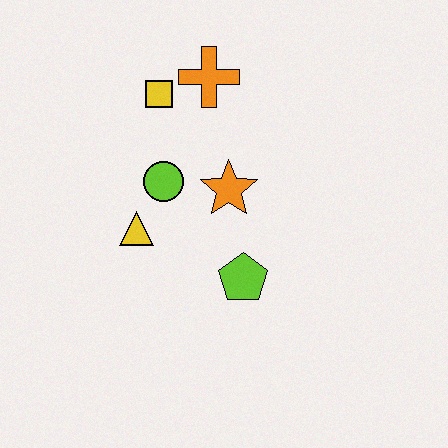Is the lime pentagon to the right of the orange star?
Yes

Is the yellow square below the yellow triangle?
No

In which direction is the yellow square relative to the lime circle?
The yellow square is above the lime circle.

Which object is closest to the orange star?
The lime circle is closest to the orange star.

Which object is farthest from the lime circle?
The lime pentagon is farthest from the lime circle.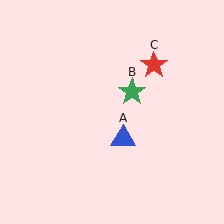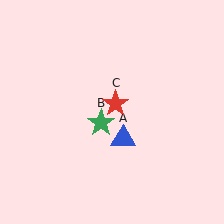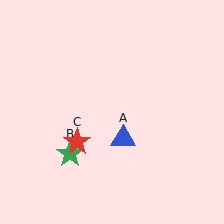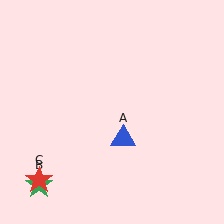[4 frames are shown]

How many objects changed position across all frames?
2 objects changed position: green star (object B), red star (object C).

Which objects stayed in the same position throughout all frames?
Blue triangle (object A) remained stationary.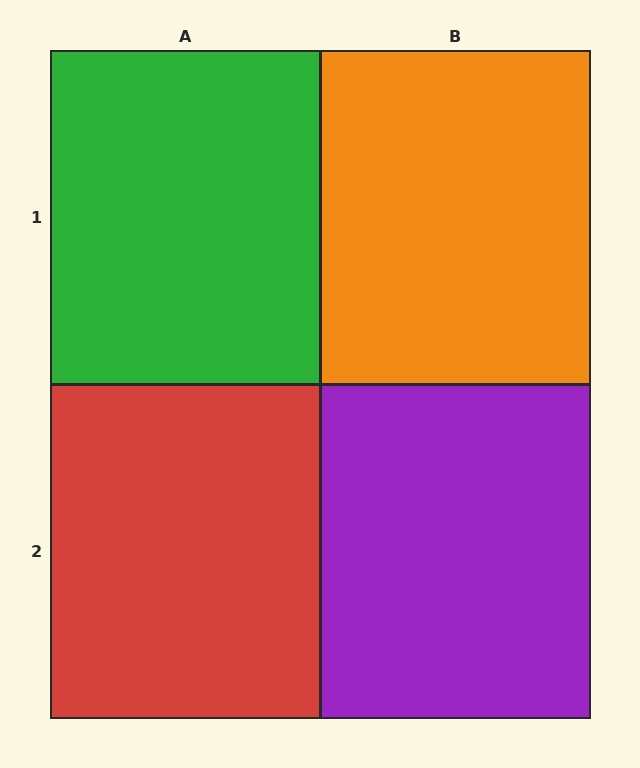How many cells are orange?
1 cell is orange.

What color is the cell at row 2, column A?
Red.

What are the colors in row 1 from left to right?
Green, orange.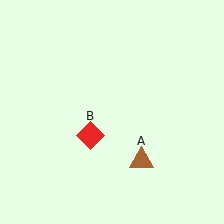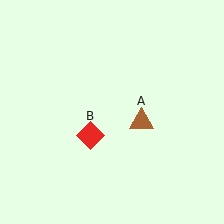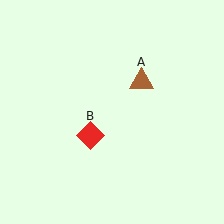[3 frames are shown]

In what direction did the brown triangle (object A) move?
The brown triangle (object A) moved up.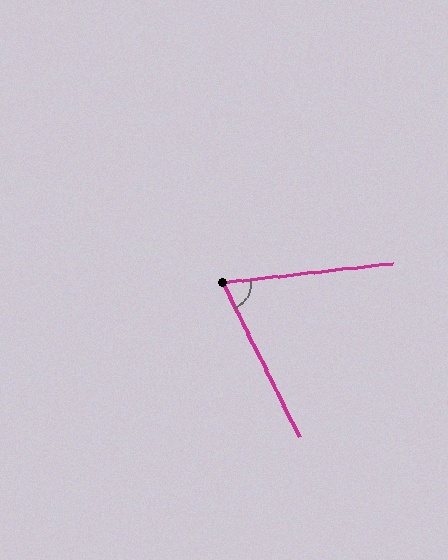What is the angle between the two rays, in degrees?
Approximately 70 degrees.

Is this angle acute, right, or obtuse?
It is acute.